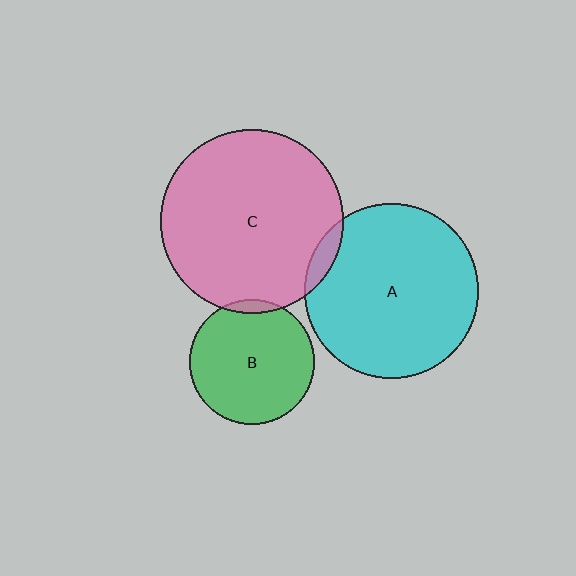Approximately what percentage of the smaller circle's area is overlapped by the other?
Approximately 5%.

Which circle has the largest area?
Circle C (pink).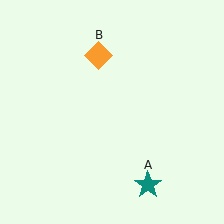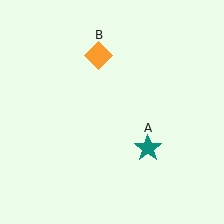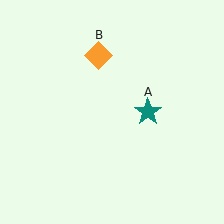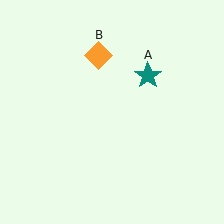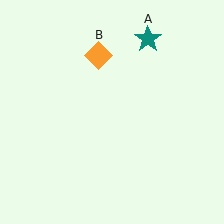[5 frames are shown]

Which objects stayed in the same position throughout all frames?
Orange diamond (object B) remained stationary.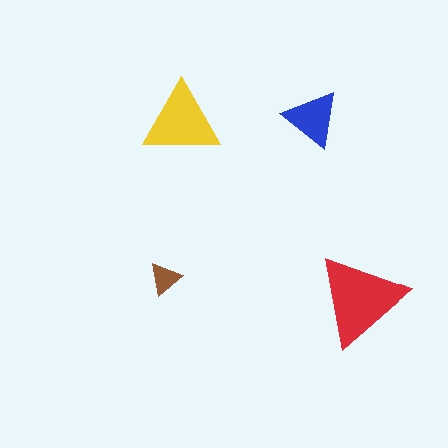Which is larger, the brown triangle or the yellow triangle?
The yellow one.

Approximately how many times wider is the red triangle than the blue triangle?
About 1.5 times wider.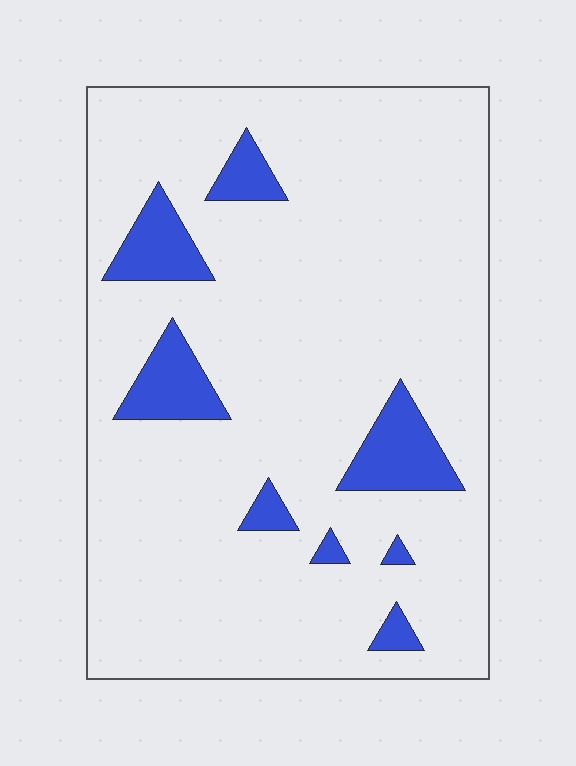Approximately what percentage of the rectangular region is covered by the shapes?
Approximately 10%.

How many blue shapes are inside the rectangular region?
8.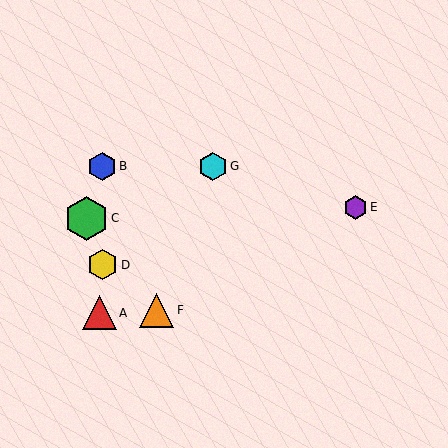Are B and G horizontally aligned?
Yes, both are at y≈166.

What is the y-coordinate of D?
Object D is at y≈265.